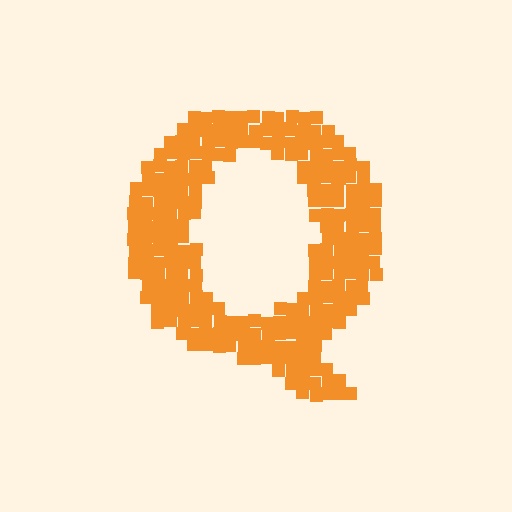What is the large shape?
The large shape is the letter Q.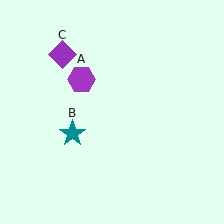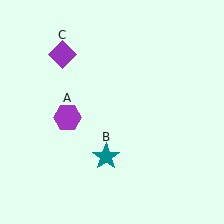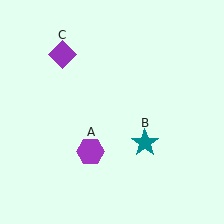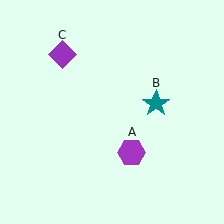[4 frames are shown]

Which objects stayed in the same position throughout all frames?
Purple diamond (object C) remained stationary.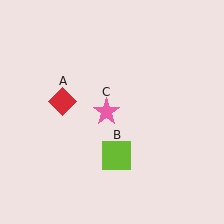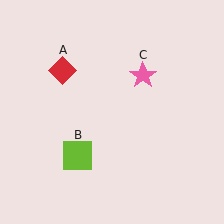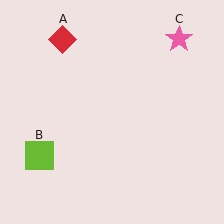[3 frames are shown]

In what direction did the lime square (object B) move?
The lime square (object B) moved left.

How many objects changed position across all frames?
3 objects changed position: red diamond (object A), lime square (object B), pink star (object C).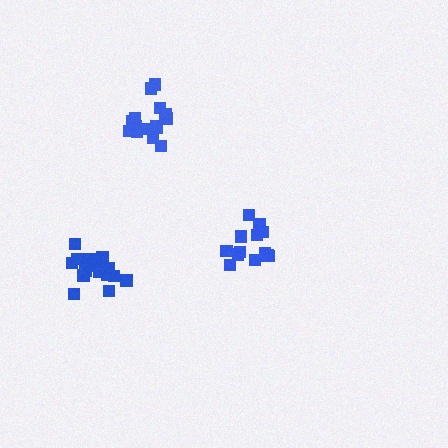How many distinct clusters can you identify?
There are 3 distinct clusters.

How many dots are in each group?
Group 1: 15 dots, Group 2: 14 dots, Group 3: 19 dots (48 total).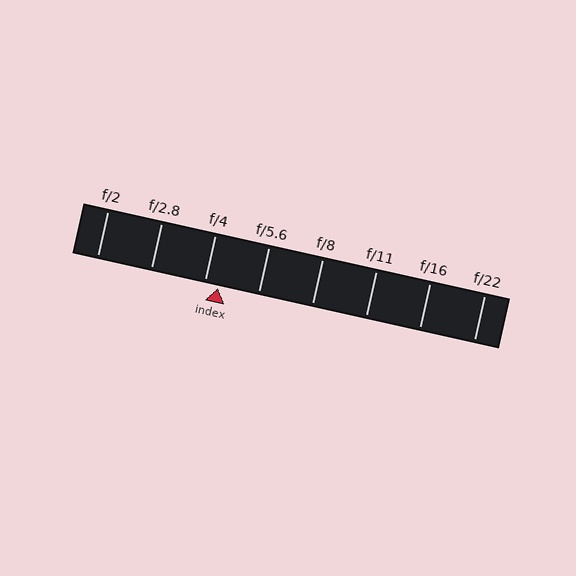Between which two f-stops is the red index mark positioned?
The index mark is between f/4 and f/5.6.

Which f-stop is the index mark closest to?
The index mark is closest to f/4.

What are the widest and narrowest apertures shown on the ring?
The widest aperture shown is f/2 and the narrowest is f/22.